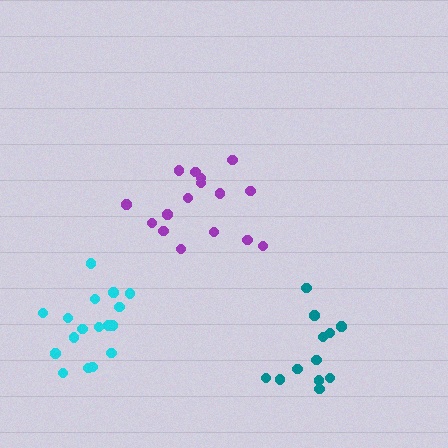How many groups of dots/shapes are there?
There are 3 groups.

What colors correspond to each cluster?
The clusters are colored: purple, teal, cyan.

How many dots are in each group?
Group 1: 16 dots, Group 2: 12 dots, Group 3: 17 dots (45 total).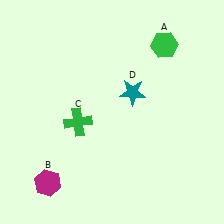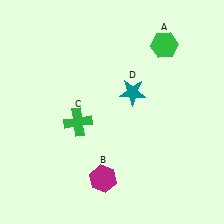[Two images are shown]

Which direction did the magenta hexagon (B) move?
The magenta hexagon (B) moved right.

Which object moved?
The magenta hexagon (B) moved right.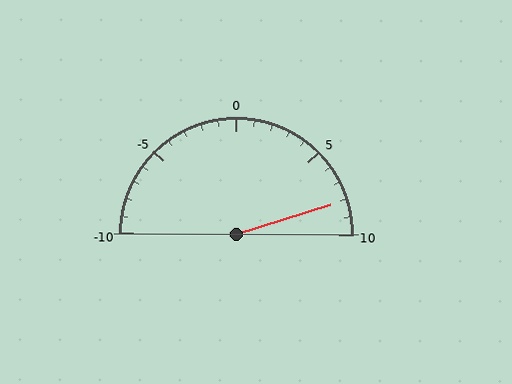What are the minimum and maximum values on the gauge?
The gauge ranges from -10 to 10.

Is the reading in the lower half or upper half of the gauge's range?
The reading is in the upper half of the range (-10 to 10).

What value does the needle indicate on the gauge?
The needle indicates approximately 8.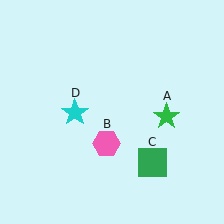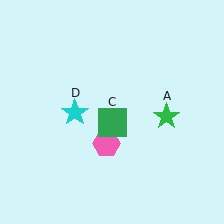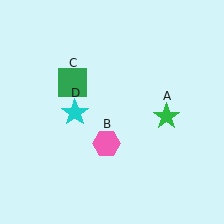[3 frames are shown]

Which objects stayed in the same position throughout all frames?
Green star (object A) and pink hexagon (object B) and cyan star (object D) remained stationary.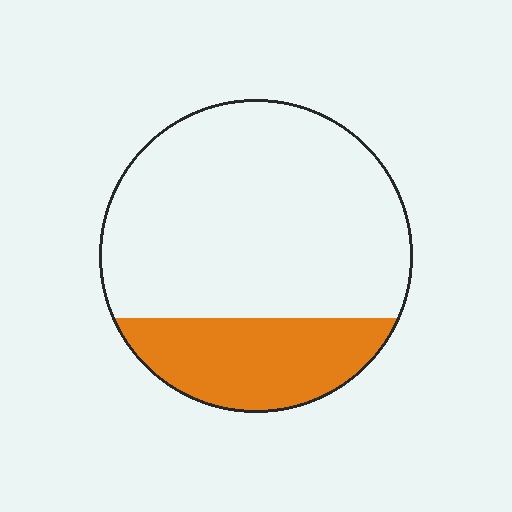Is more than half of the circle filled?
No.